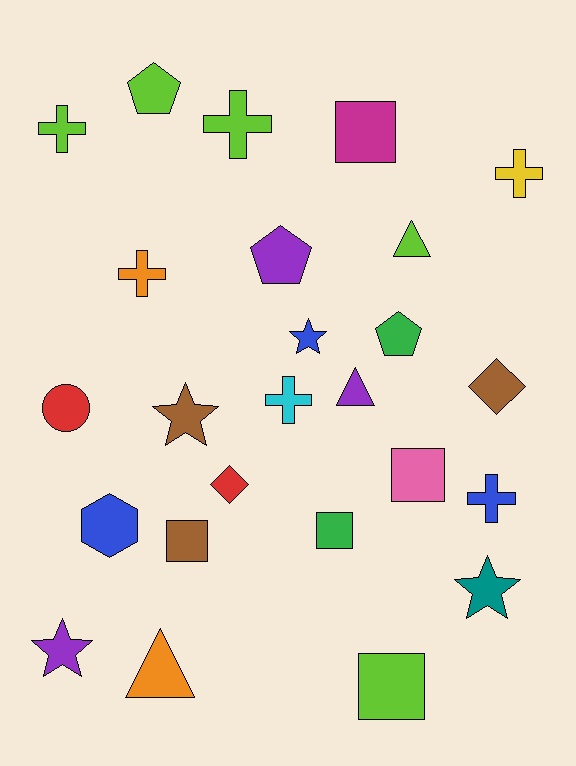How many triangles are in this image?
There are 3 triangles.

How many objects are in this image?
There are 25 objects.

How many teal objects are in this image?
There is 1 teal object.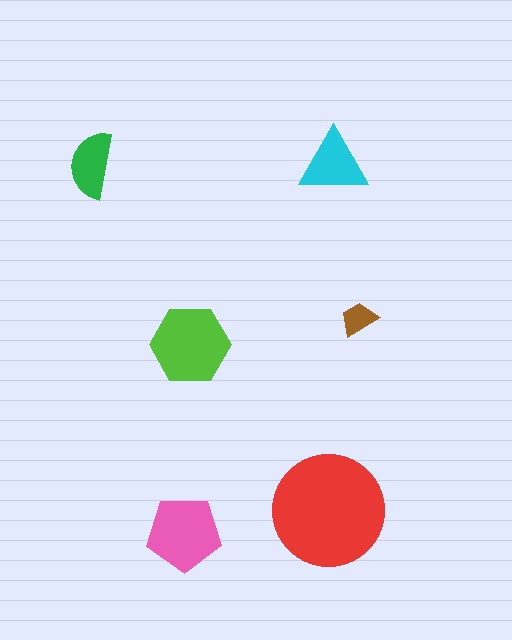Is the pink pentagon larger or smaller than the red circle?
Smaller.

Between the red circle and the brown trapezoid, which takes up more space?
The red circle.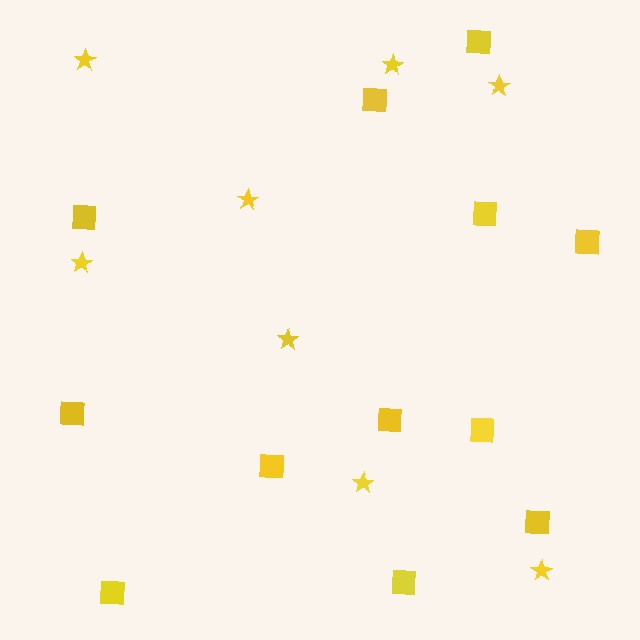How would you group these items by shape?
There are 2 groups: one group of stars (8) and one group of squares (12).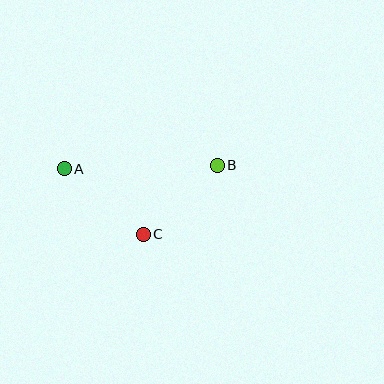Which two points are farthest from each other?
Points A and B are farthest from each other.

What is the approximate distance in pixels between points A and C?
The distance between A and C is approximately 103 pixels.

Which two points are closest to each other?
Points B and C are closest to each other.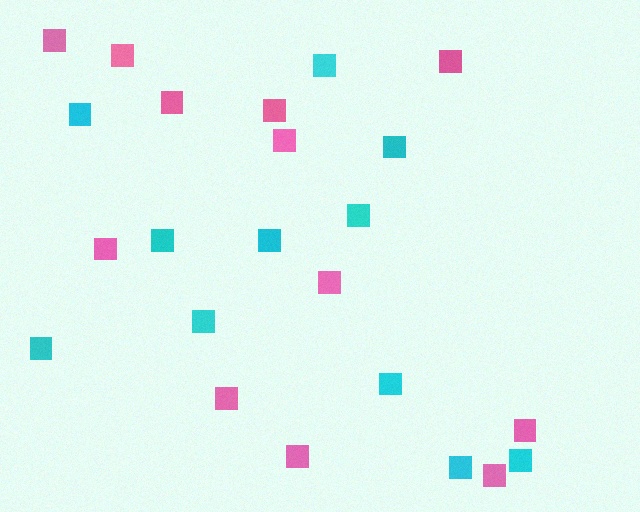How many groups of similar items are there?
There are 2 groups: one group of cyan squares (11) and one group of pink squares (12).